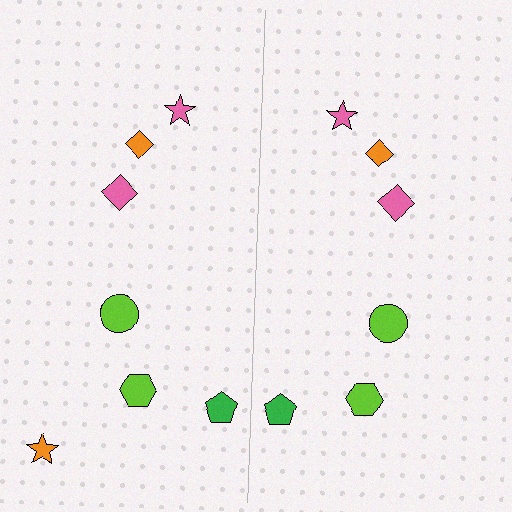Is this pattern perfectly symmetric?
No, the pattern is not perfectly symmetric. A orange star is missing from the right side.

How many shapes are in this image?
There are 13 shapes in this image.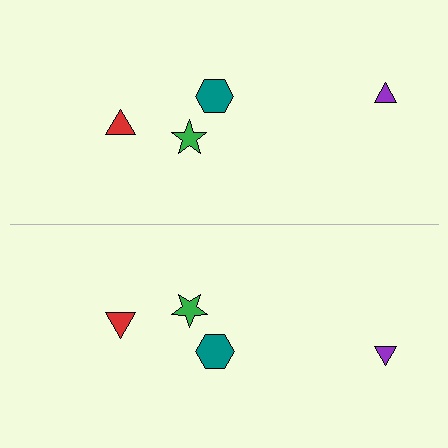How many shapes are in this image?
There are 8 shapes in this image.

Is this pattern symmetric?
Yes, this pattern has bilateral (reflection) symmetry.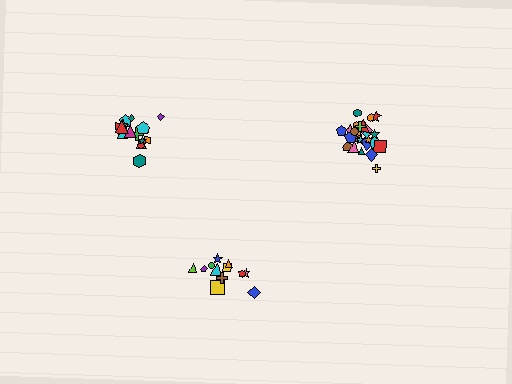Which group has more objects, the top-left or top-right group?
The top-right group.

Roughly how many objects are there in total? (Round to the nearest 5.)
Roughly 55 objects in total.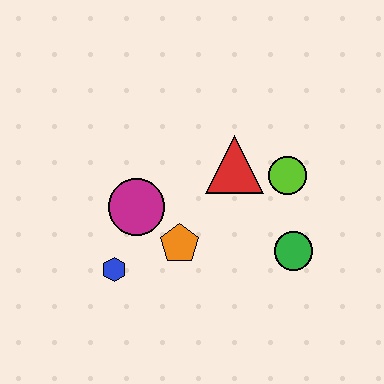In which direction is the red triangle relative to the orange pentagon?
The red triangle is above the orange pentagon.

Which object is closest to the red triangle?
The lime circle is closest to the red triangle.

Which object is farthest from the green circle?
The blue hexagon is farthest from the green circle.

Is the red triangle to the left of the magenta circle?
No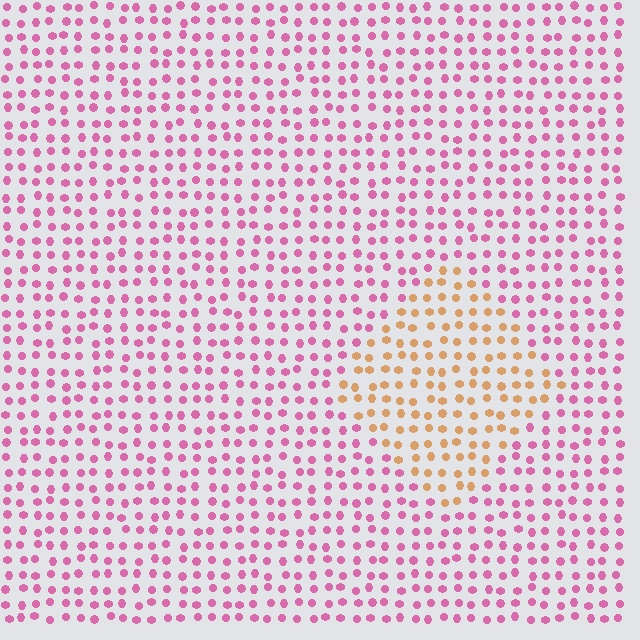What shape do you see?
I see a diamond.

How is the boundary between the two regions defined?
The boundary is defined purely by a slight shift in hue (about 65 degrees). Spacing, size, and orientation are identical on both sides.